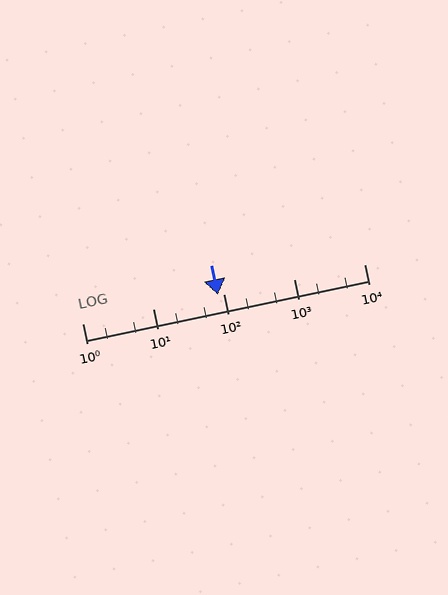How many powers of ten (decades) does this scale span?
The scale spans 4 decades, from 1 to 10000.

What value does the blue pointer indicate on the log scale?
The pointer indicates approximately 84.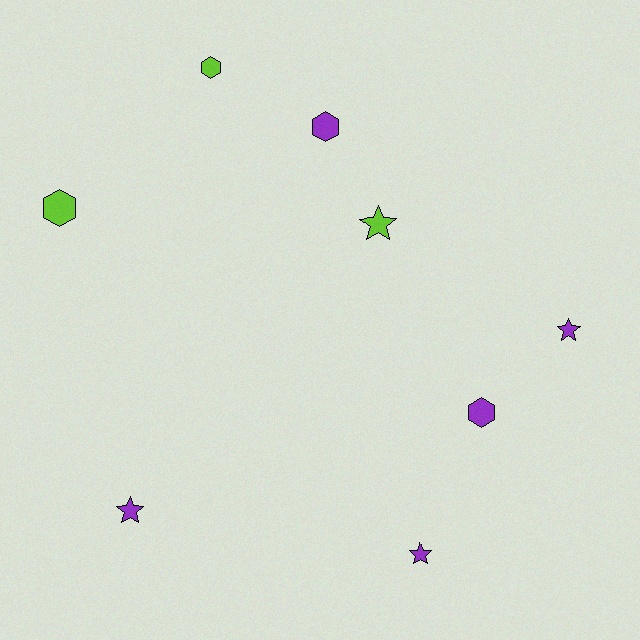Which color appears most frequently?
Purple, with 5 objects.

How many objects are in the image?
There are 8 objects.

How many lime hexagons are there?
There are 2 lime hexagons.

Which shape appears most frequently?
Hexagon, with 4 objects.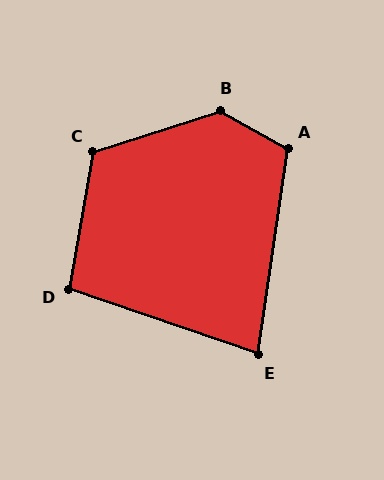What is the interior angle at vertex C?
Approximately 118 degrees (obtuse).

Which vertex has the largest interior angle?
B, at approximately 133 degrees.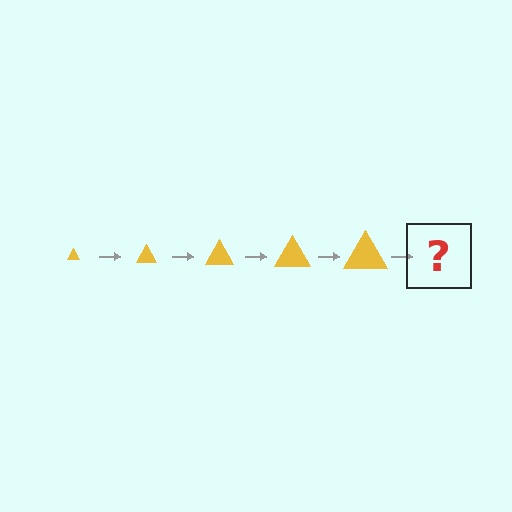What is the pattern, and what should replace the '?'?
The pattern is that the triangle gets progressively larger each step. The '?' should be a yellow triangle, larger than the previous one.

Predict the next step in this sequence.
The next step is a yellow triangle, larger than the previous one.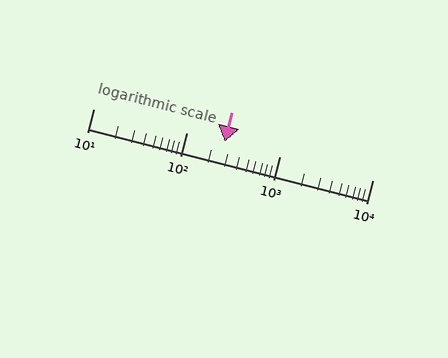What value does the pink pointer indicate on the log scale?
The pointer indicates approximately 260.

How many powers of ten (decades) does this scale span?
The scale spans 3 decades, from 10 to 10000.